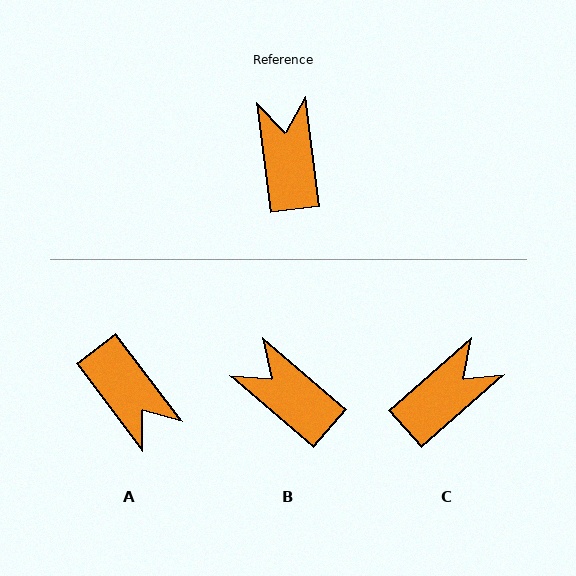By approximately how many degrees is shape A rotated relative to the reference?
Approximately 150 degrees clockwise.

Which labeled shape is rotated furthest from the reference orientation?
A, about 150 degrees away.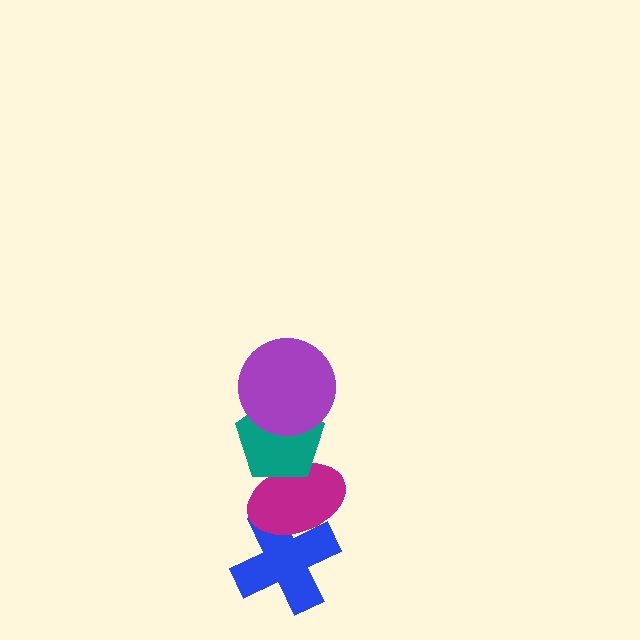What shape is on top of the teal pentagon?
The purple circle is on top of the teal pentagon.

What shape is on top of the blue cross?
The magenta ellipse is on top of the blue cross.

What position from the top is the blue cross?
The blue cross is 4th from the top.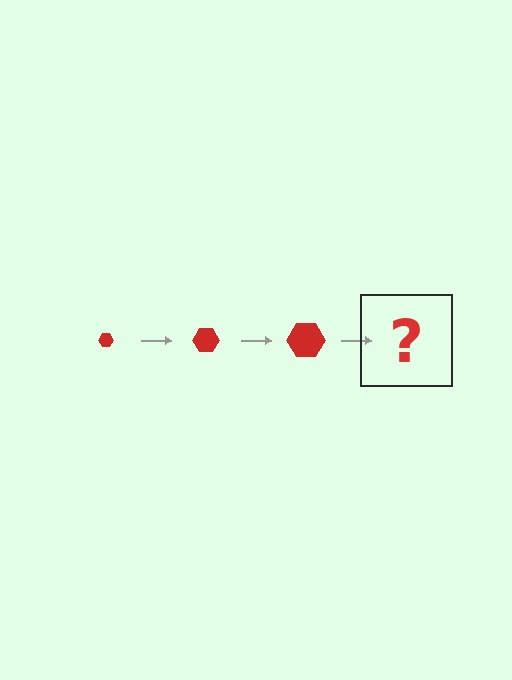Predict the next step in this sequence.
The next step is a red hexagon, larger than the previous one.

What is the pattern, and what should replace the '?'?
The pattern is that the hexagon gets progressively larger each step. The '?' should be a red hexagon, larger than the previous one.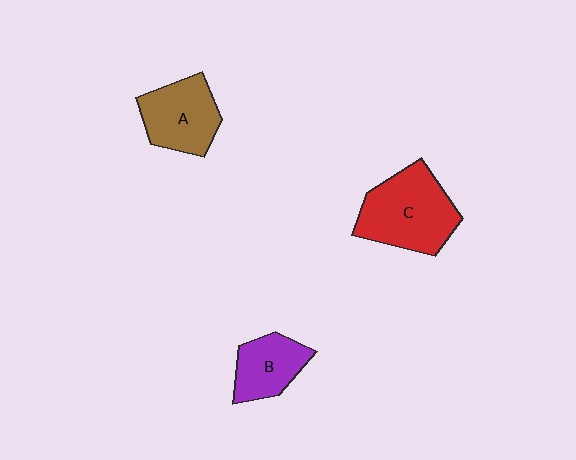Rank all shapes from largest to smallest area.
From largest to smallest: C (red), A (brown), B (purple).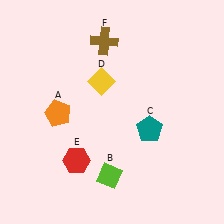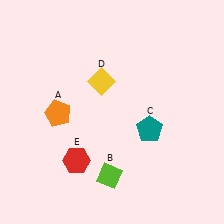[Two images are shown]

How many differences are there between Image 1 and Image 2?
There is 1 difference between the two images.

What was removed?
The brown cross (F) was removed in Image 2.